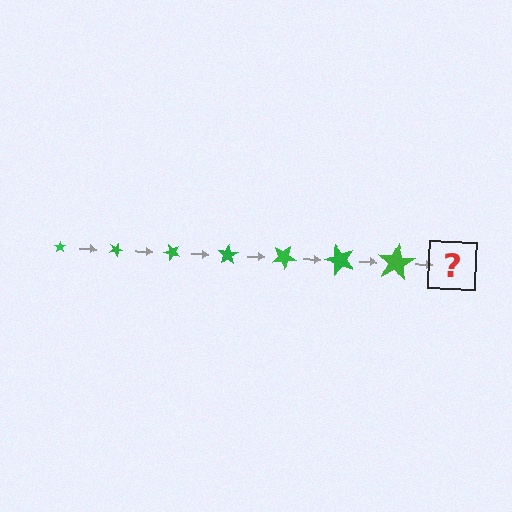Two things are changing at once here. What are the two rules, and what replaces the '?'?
The two rules are that the star grows larger each step and it rotates 25 degrees each step. The '?' should be a star, larger than the previous one and rotated 175 degrees from the start.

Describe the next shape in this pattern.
It should be a star, larger than the previous one and rotated 175 degrees from the start.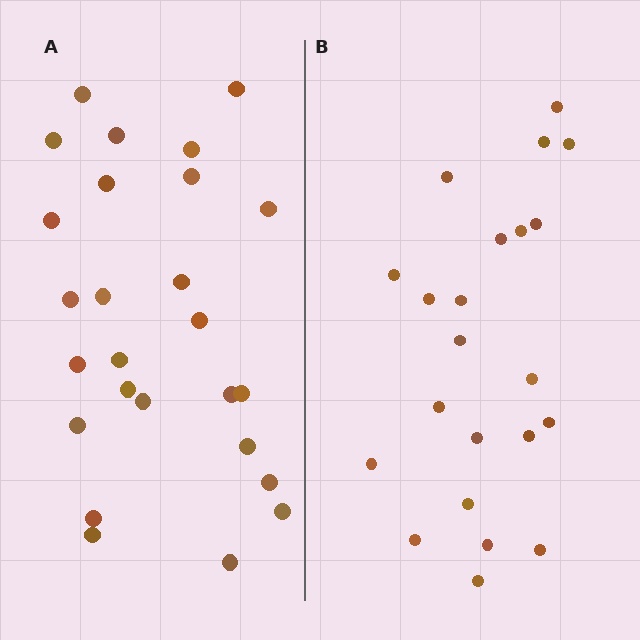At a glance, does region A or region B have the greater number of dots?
Region A (the left region) has more dots.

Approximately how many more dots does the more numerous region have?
Region A has about 4 more dots than region B.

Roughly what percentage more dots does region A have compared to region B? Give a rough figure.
About 20% more.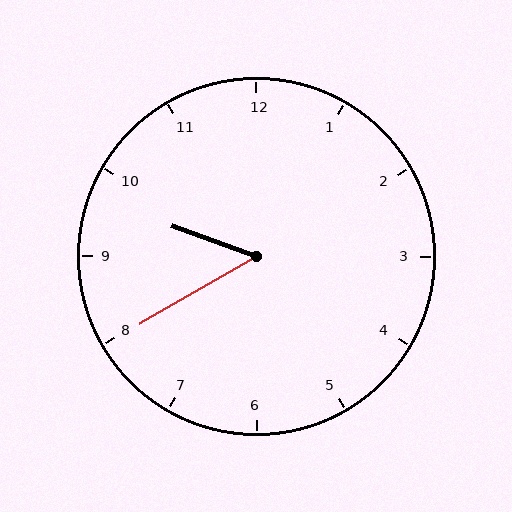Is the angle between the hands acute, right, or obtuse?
It is acute.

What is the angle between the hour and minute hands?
Approximately 50 degrees.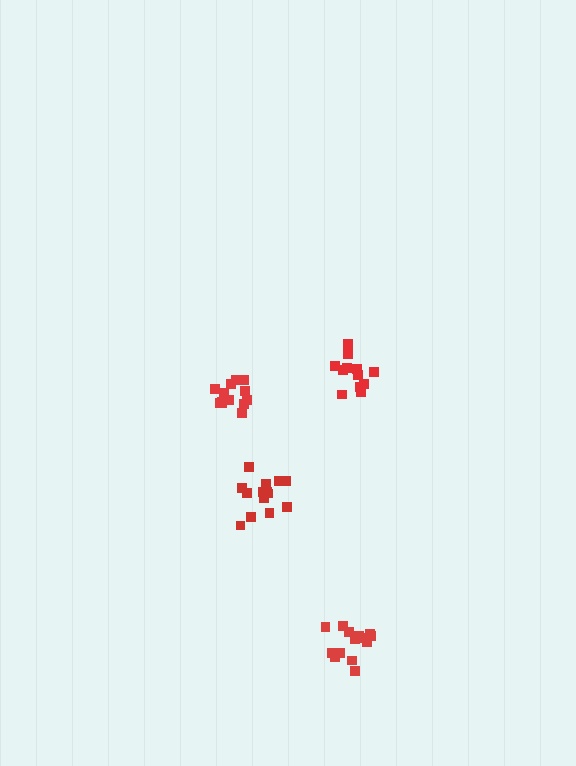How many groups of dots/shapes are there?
There are 4 groups.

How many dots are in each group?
Group 1: 14 dots, Group 2: 13 dots, Group 3: 12 dots, Group 4: 14 dots (53 total).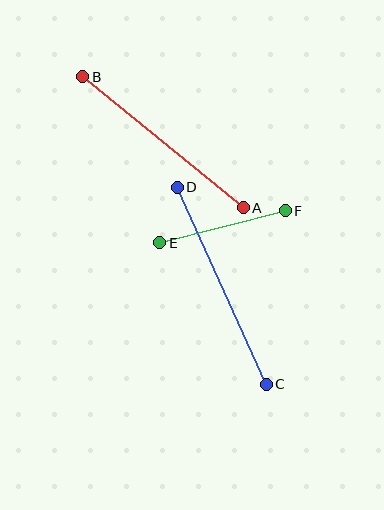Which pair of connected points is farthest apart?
Points C and D are farthest apart.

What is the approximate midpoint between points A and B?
The midpoint is at approximately (163, 142) pixels.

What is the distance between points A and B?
The distance is approximately 207 pixels.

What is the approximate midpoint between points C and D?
The midpoint is at approximately (222, 286) pixels.